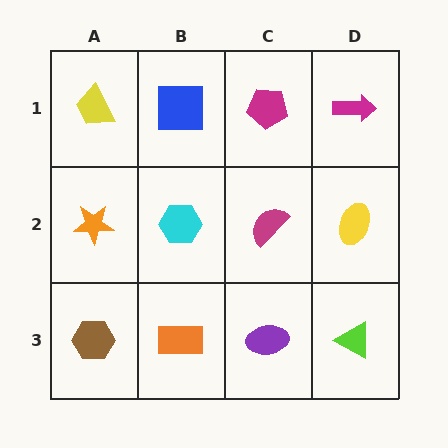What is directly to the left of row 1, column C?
A blue square.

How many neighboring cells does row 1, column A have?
2.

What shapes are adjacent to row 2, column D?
A magenta arrow (row 1, column D), a lime triangle (row 3, column D), a magenta semicircle (row 2, column C).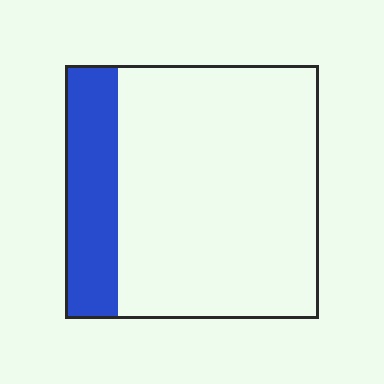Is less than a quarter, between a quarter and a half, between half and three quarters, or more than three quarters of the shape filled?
Less than a quarter.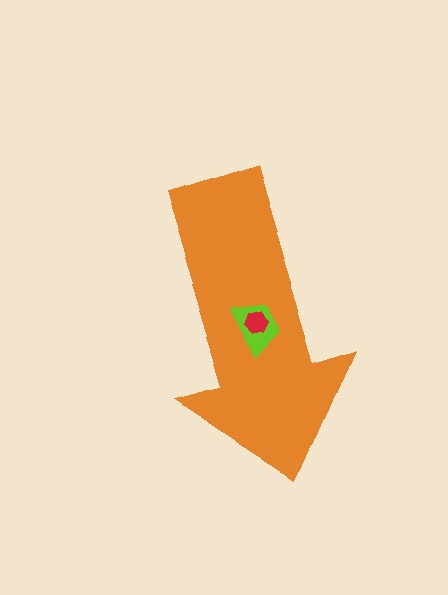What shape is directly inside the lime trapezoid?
The red hexagon.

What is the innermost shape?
The red hexagon.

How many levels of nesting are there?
3.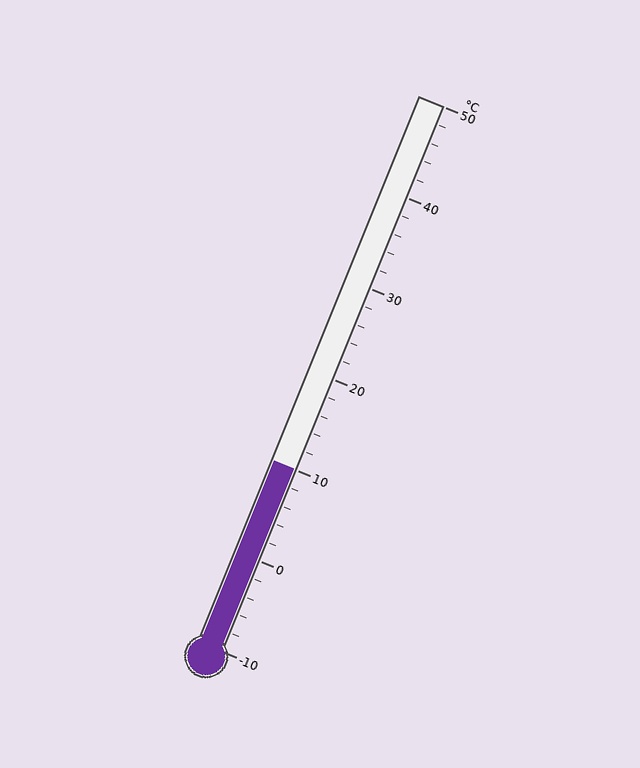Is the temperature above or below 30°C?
The temperature is below 30°C.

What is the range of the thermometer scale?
The thermometer scale ranges from -10°C to 50°C.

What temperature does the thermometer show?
The thermometer shows approximately 10°C.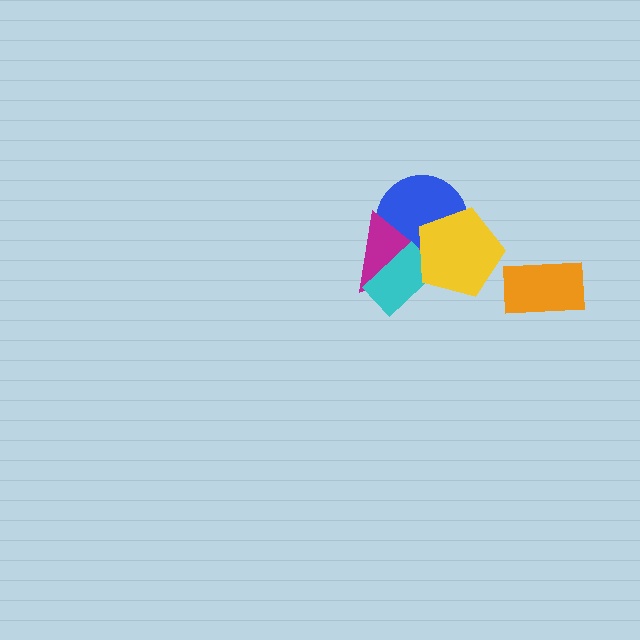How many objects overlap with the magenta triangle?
3 objects overlap with the magenta triangle.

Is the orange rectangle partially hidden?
No, no other shape covers it.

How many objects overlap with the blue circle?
3 objects overlap with the blue circle.